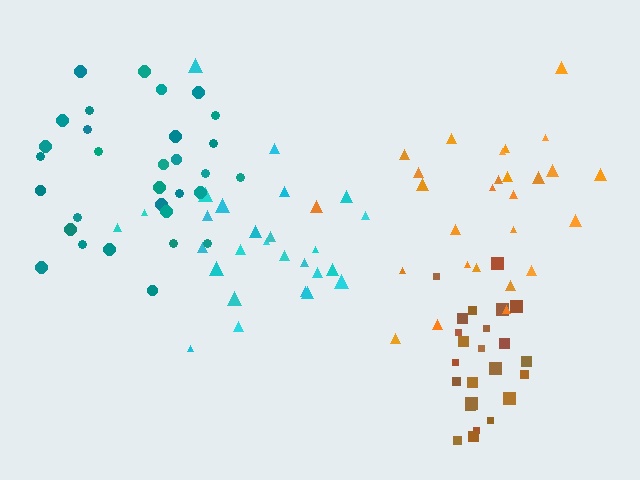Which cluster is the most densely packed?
Brown.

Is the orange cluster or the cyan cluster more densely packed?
Cyan.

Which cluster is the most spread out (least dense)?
Orange.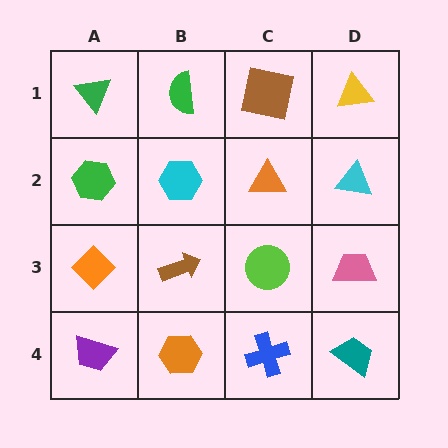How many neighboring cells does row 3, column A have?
3.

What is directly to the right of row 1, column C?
A yellow triangle.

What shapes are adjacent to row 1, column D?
A cyan triangle (row 2, column D), a brown square (row 1, column C).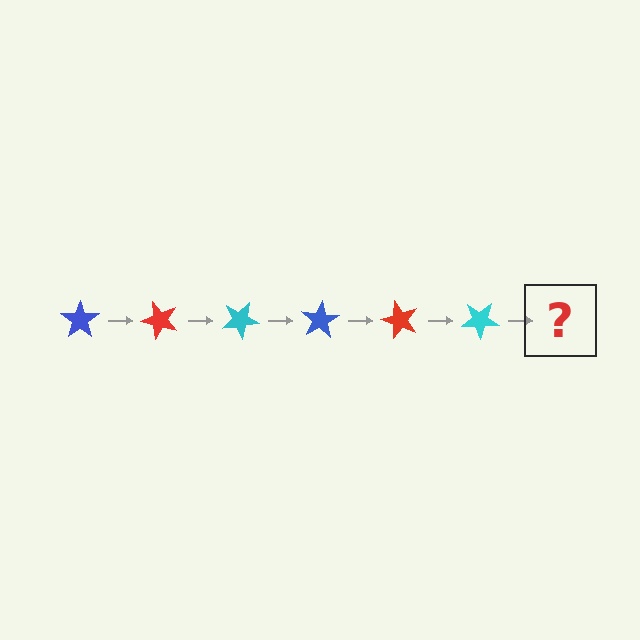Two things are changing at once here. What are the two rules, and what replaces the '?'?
The two rules are that it rotates 50 degrees each step and the color cycles through blue, red, and cyan. The '?' should be a blue star, rotated 300 degrees from the start.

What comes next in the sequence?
The next element should be a blue star, rotated 300 degrees from the start.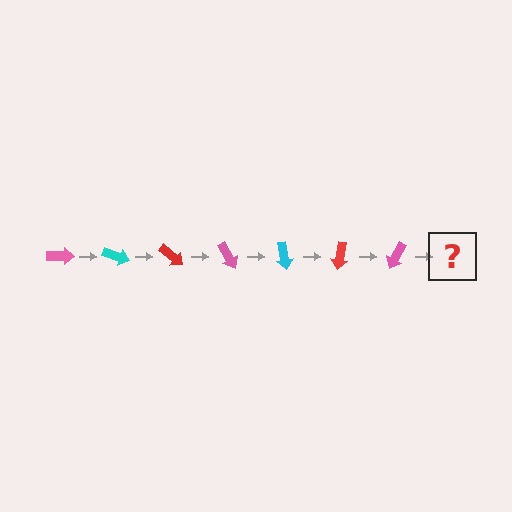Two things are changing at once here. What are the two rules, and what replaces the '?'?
The two rules are that it rotates 20 degrees each step and the color cycles through pink, cyan, and red. The '?' should be a cyan arrow, rotated 140 degrees from the start.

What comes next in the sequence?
The next element should be a cyan arrow, rotated 140 degrees from the start.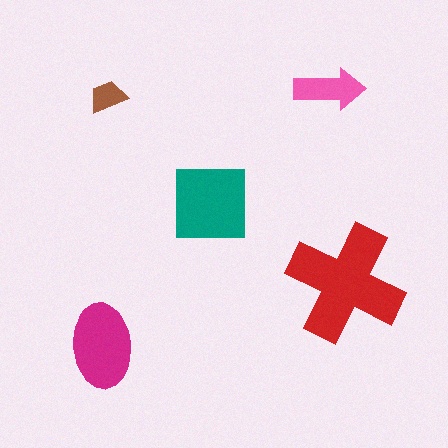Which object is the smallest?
The brown trapezoid.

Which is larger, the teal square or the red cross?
The red cross.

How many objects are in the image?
There are 5 objects in the image.